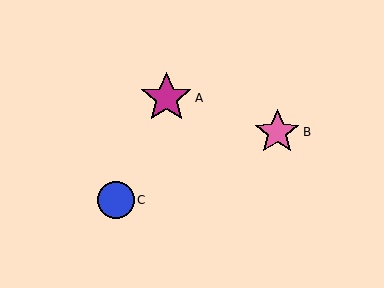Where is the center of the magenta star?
The center of the magenta star is at (166, 98).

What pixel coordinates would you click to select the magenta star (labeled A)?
Click at (166, 98) to select the magenta star A.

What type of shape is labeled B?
Shape B is a pink star.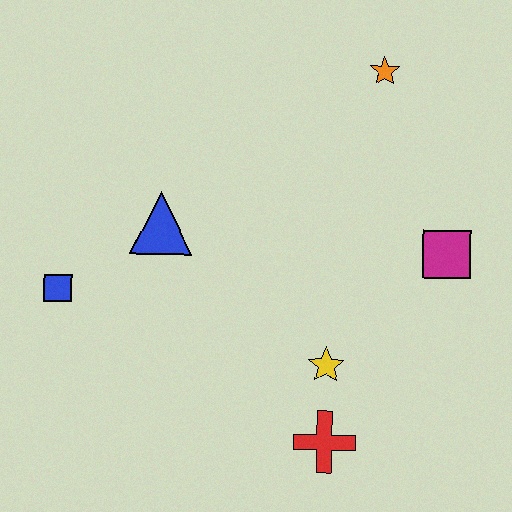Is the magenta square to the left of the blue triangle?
No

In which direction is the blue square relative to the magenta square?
The blue square is to the left of the magenta square.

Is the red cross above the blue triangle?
No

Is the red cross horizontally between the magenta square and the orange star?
No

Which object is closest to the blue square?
The blue triangle is closest to the blue square.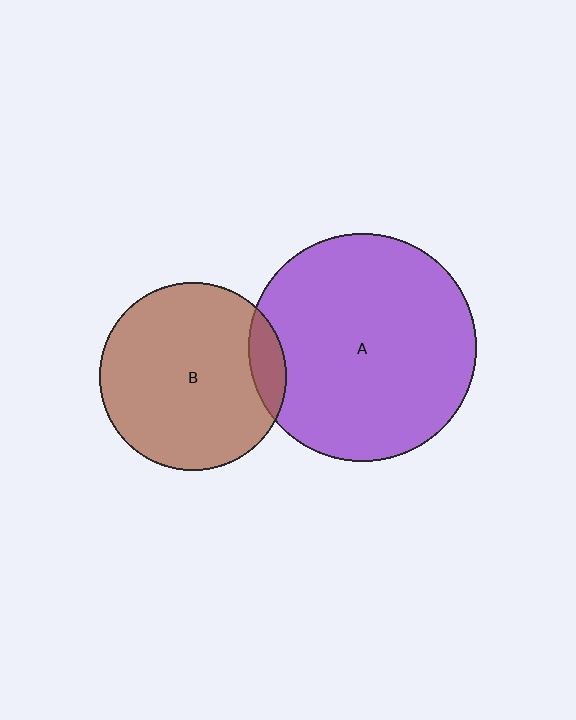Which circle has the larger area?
Circle A (purple).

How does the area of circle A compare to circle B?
Approximately 1.5 times.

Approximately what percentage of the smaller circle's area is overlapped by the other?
Approximately 10%.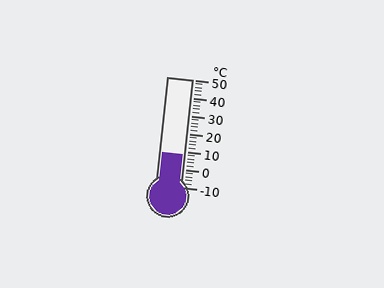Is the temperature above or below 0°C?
The temperature is above 0°C.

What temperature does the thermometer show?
The thermometer shows approximately 8°C.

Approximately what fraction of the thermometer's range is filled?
The thermometer is filled to approximately 30% of its range.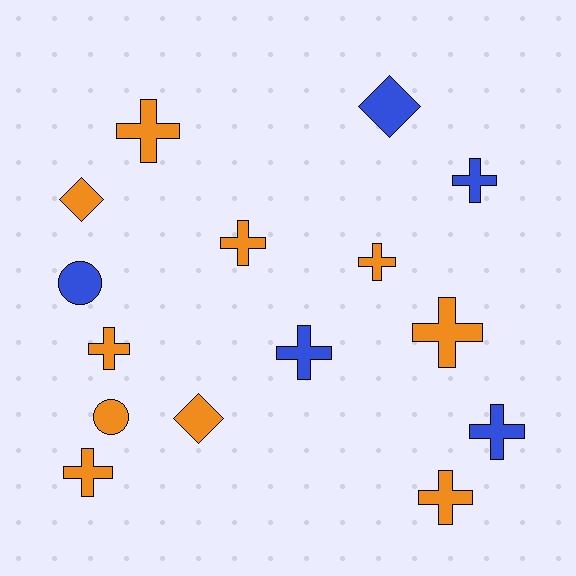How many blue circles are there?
There is 1 blue circle.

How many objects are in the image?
There are 15 objects.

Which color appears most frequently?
Orange, with 10 objects.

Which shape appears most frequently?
Cross, with 10 objects.